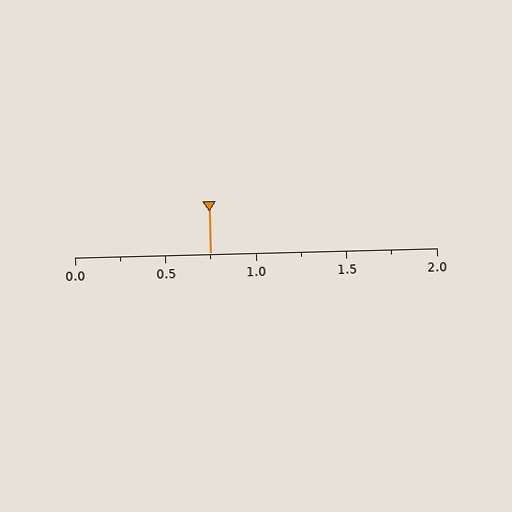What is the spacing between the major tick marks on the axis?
The major ticks are spaced 0.5 apart.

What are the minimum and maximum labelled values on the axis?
The axis runs from 0.0 to 2.0.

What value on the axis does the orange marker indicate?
The marker indicates approximately 0.75.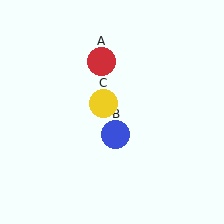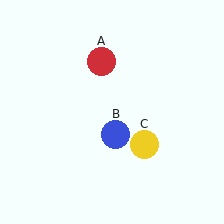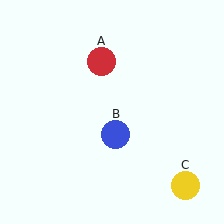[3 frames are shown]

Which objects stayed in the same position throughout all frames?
Red circle (object A) and blue circle (object B) remained stationary.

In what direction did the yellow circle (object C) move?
The yellow circle (object C) moved down and to the right.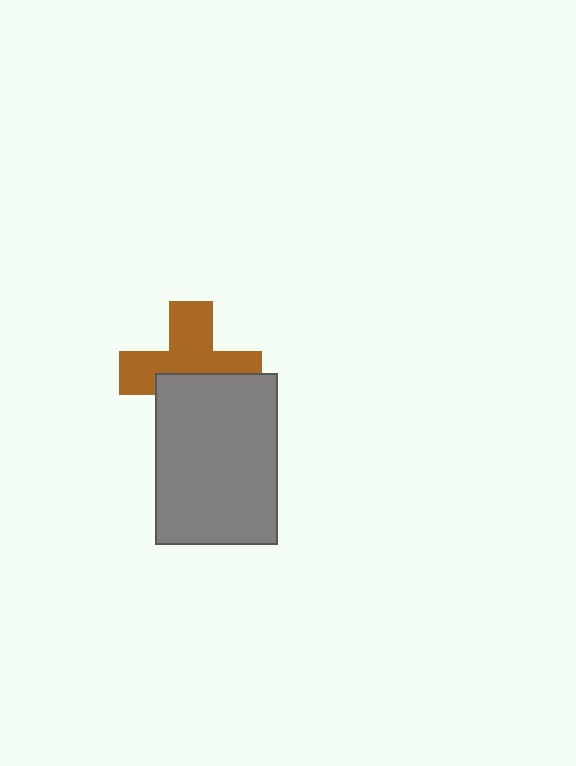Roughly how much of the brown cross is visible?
About half of it is visible (roughly 57%).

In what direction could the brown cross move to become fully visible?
The brown cross could move up. That would shift it out from behind the gray rectangle entirely.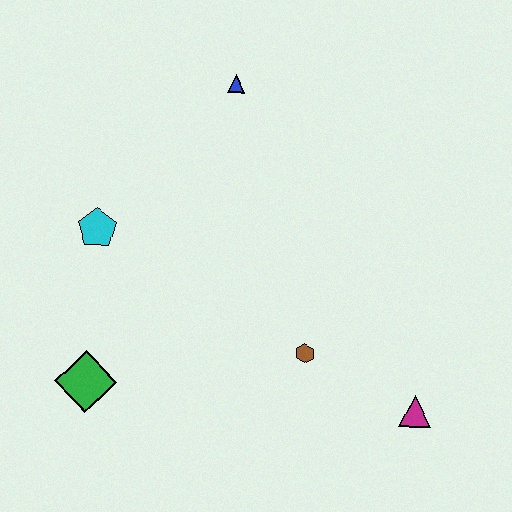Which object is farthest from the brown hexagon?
The blue triangle is farthest from the brown hexagon.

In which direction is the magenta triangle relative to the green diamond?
The magenta triangle is to the right of the green diamond.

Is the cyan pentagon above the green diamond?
Yes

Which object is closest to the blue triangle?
The cyan pentagon is closest to the blue triangle.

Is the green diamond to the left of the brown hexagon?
Yes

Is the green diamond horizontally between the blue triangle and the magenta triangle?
No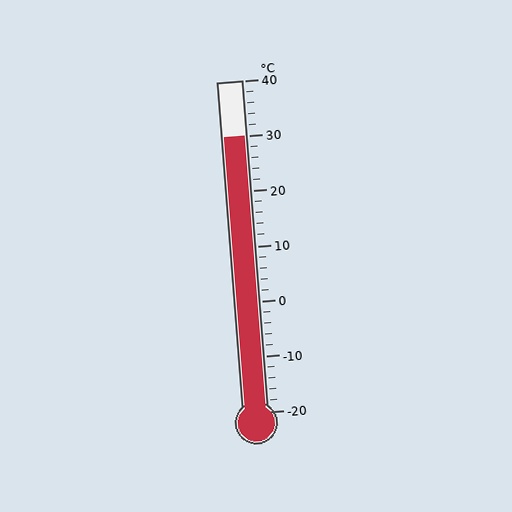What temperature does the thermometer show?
The thermometer shows approximately 30°C.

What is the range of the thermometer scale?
The thermometer scale ranges from -20°C to 40°C.